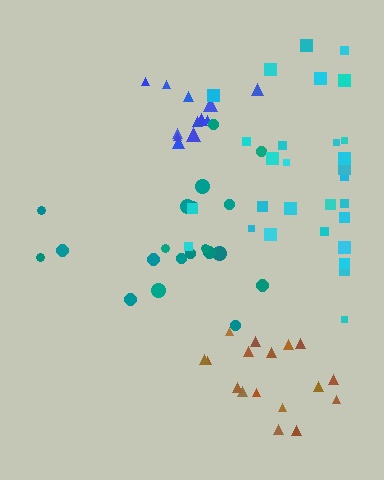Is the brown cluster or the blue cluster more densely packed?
Blue.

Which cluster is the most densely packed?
Blue.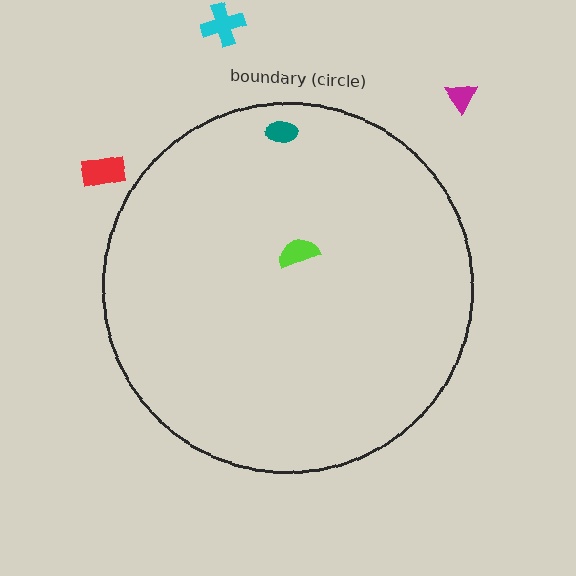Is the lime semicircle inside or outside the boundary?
Inside.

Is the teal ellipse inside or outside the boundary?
Inside.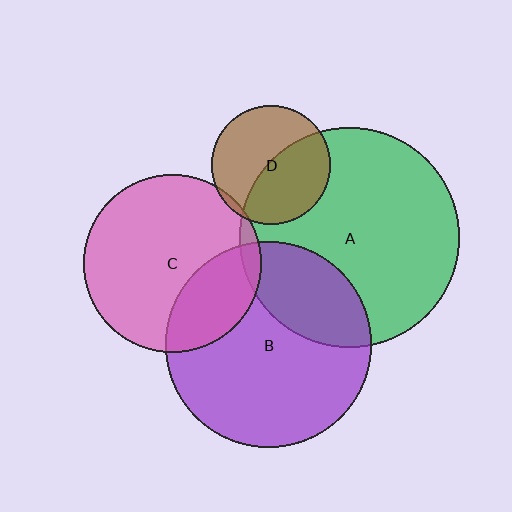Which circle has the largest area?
Circle A (green).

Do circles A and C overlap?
Yes.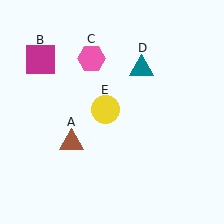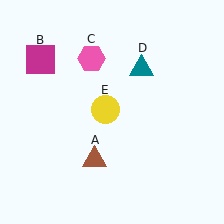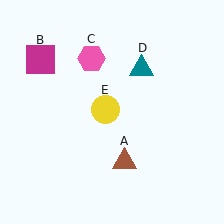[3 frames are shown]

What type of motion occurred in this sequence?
The brown triangle (object A) rotated counterclockwise around the center of the scene.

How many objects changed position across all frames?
1 object changed position: brown triangle (object A).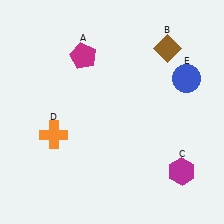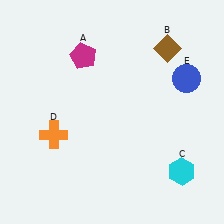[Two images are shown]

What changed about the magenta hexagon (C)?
In Image 1, C is magenta. In Image 2, it changed to cyan.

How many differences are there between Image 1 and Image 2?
There is 1 difference between the two images.